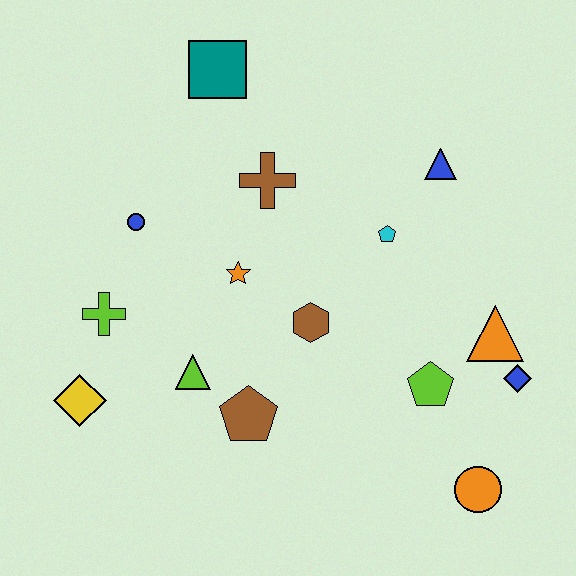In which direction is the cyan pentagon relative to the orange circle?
The cyan pentagon is above the orange circle.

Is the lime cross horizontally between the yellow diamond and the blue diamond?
Yes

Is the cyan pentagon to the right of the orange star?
Yes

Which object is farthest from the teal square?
The orange circle is farthest from the teal square.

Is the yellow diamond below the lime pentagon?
Yes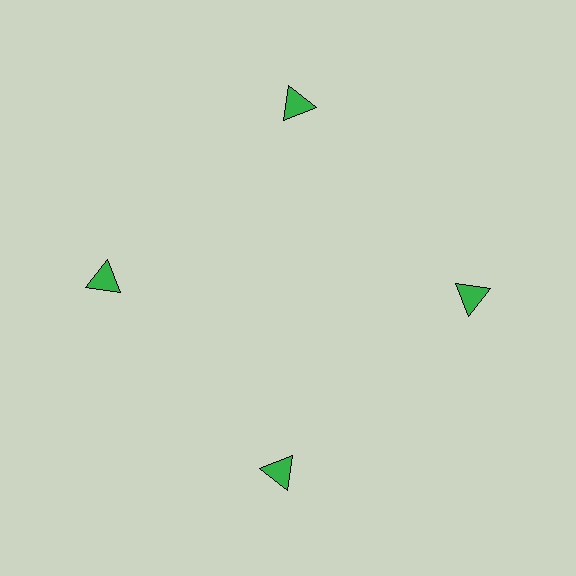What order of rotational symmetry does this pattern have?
This pattern has 4-fold rotational symmetry.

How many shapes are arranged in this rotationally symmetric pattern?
There are 4 shapes, arranged in 4 groups of 1.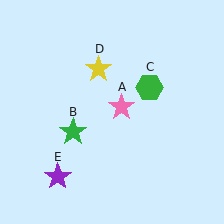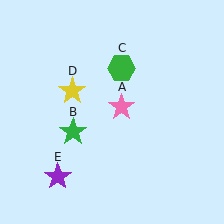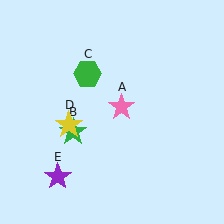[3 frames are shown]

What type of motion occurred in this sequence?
The green hexagon (object C), yellow star (object D) rotated counterclockwise around the center of the scene.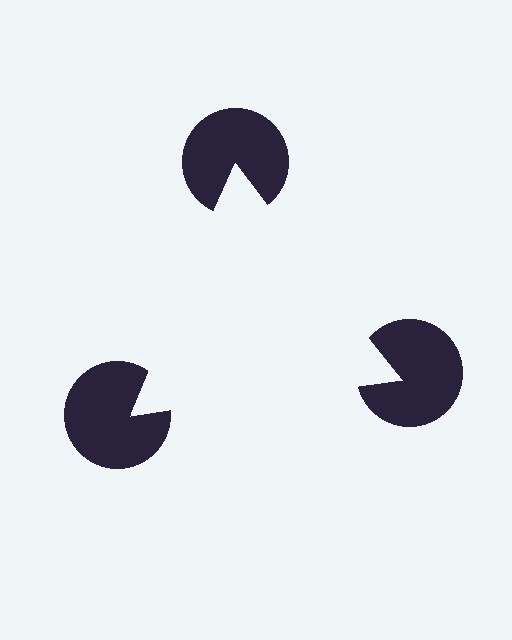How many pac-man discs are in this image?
There are 3 — one at each vertex of the illusory triangle.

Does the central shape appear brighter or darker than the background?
It typically appears slightly brighter than the background, even though no actual brightness change is drawn.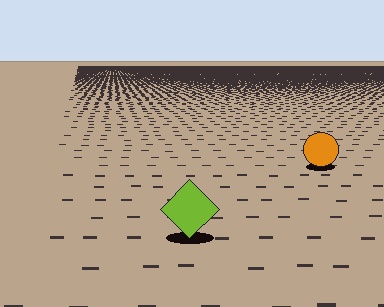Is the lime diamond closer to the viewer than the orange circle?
Yes. The lime diamond is closer — you can tell from the texture gradient: the ground texture is coarser near it.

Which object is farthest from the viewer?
The orange circle is farthest from the viewer. It appears smaller and the ground texture around it is denser.